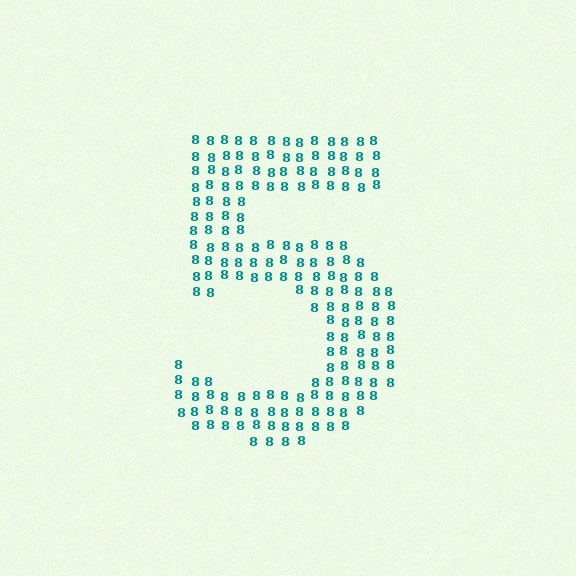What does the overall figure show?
The overall figure shows the digit 5.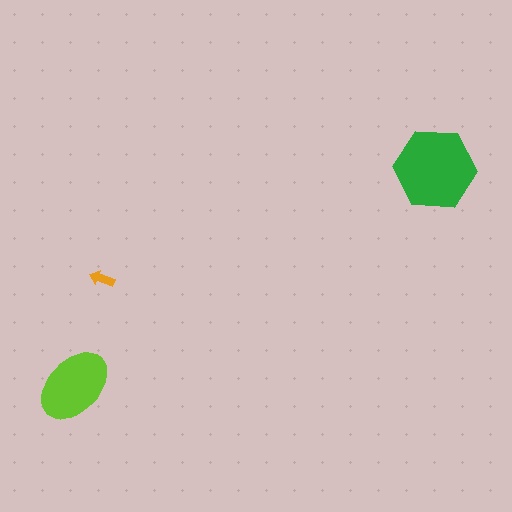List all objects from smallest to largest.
The orange arrow, the lime ellipse, the green hexagon.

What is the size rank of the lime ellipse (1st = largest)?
2nd.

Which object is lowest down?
The lime ellipse is bottommost.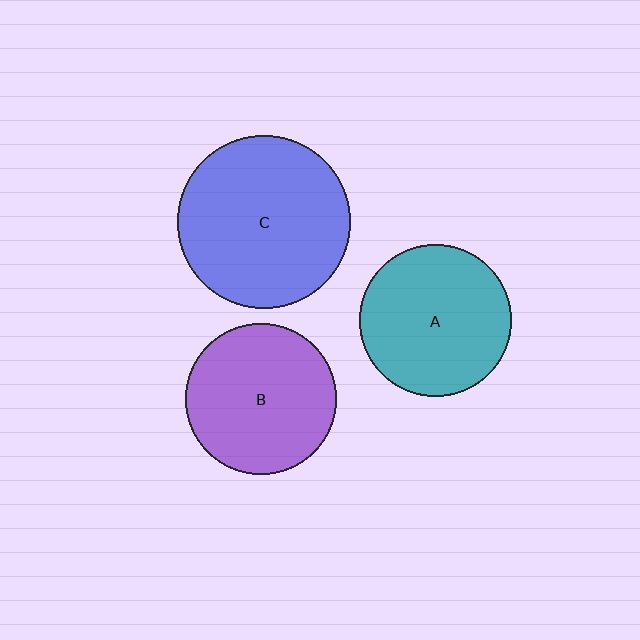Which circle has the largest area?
Circle C (blue).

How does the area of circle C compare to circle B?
Approximately 1.3 times.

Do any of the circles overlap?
No, none of the circles overlap.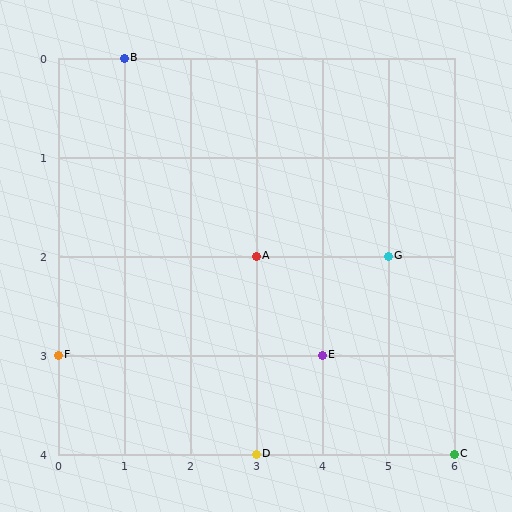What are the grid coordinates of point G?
Point G is at grid coordinates (5, 2).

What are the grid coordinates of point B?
Point B is at grid coordinates (1, 0).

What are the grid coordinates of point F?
Point F is at grid coordinates (0, 3).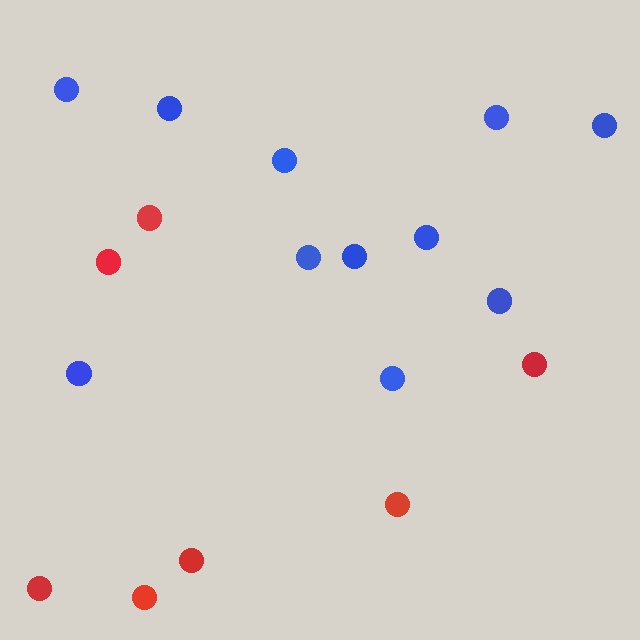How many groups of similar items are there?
There are 2 groups: one group of blue circles (11) and one group of red circles (7).